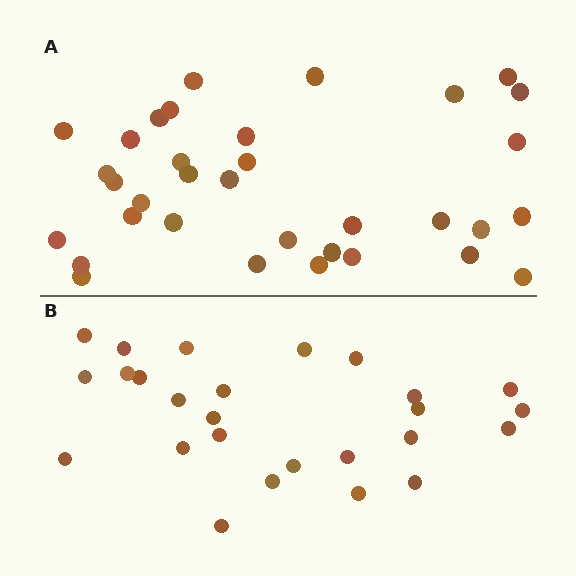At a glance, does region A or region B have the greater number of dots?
Region A (the top region) has more dots.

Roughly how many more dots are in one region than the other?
Region A has roughly 8 or so more dots than region B.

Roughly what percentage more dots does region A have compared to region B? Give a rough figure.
About 30% more.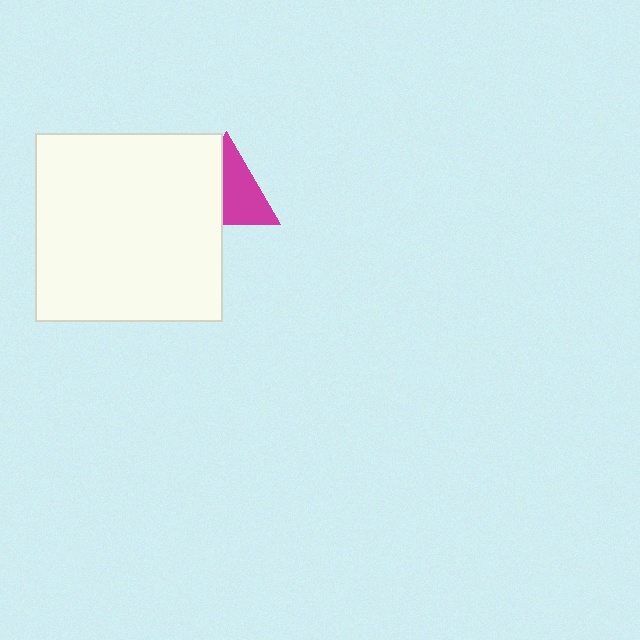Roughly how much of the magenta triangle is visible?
About half of it is visible (roughly 55%).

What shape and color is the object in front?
The object in front is a white square.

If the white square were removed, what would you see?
You would see the complete magenta triangle.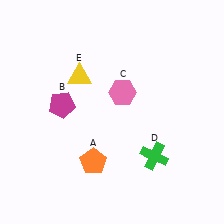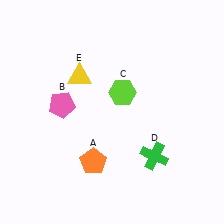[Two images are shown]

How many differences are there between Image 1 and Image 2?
There are 2 differences between the two images.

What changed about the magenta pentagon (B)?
In Image 1, B is magenta. In Image 2, it changed to pink.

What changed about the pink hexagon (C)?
In Image 1, C is pink. In Image 2, it changed to lime.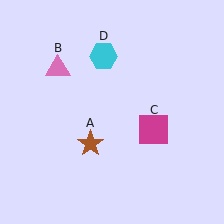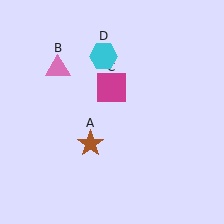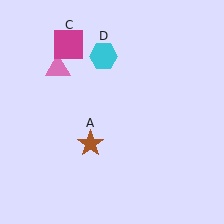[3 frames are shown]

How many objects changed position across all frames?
1 object changed position: magenta square (object C).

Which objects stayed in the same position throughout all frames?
Brown star (object A) and pink triangle (object B) and cyan hexagon (object D) remained stationary.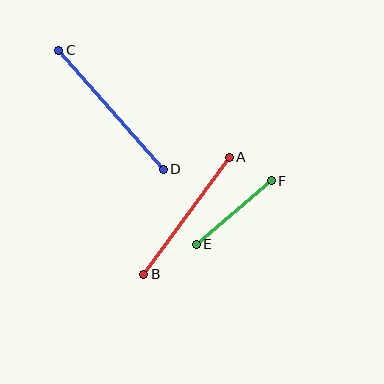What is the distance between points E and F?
The distance is approximately 99 pixels.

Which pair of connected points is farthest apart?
Points C and D are farthest apart.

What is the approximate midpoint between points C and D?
The midpoint is at approximately (111, 110) pixels.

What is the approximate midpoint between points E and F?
The midpoint is at approximately (234, 213) pixels.